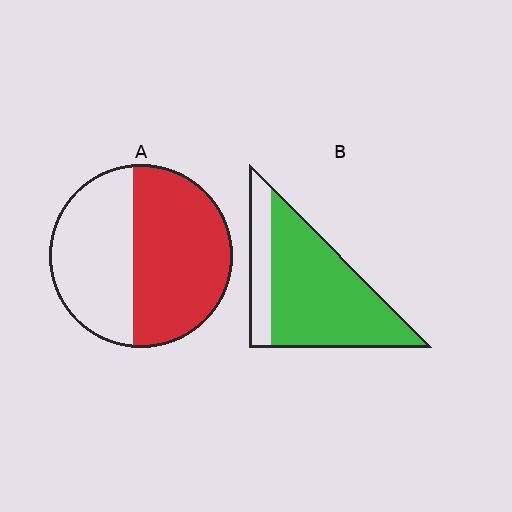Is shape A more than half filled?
Yes.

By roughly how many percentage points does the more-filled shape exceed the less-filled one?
By roughly 20 percentage points (B over A).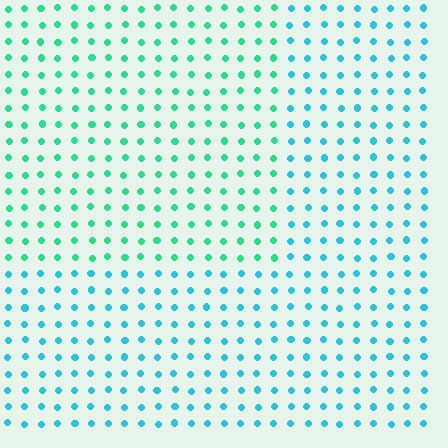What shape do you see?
I see a rectangle.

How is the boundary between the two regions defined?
The boundary is defined purely by a slight shift in hue (about 37 degrees). Spacing, size, and orientation are identical on both sides.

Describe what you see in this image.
The image is filled with small cyan elements in a uniform arrangement. A rectangle-shaped region is visible where the elements are tinted to a slightly different hue, forming a subtle color boundary.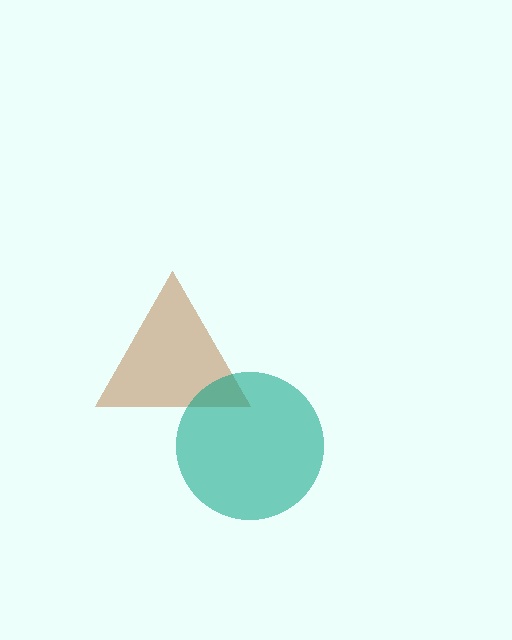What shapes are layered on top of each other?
The layered shapes are: a brown triangle, a teal circle.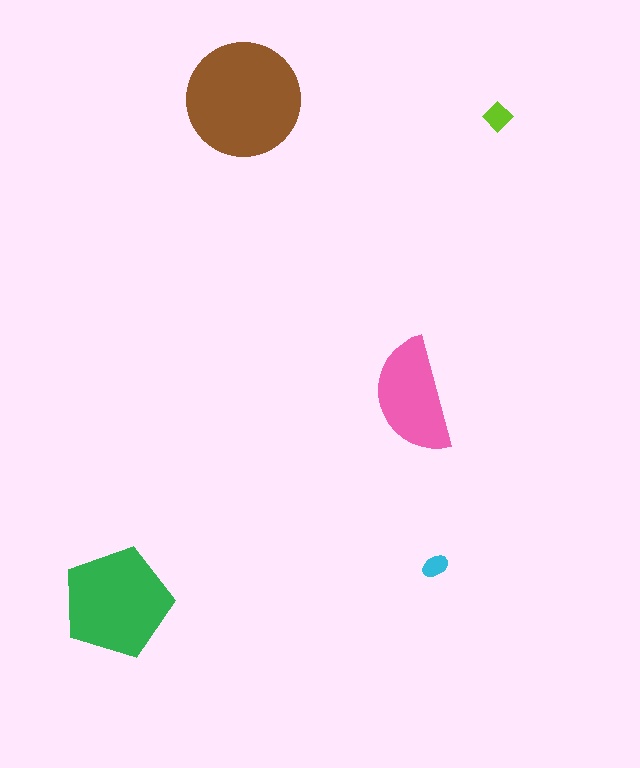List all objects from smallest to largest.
The cyan ellipse, the lime diamond, the pink semicircle, the green pentagon, the brown circle.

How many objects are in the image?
There are 5 objects in the image.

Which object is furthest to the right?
The lime diamond is rightmost.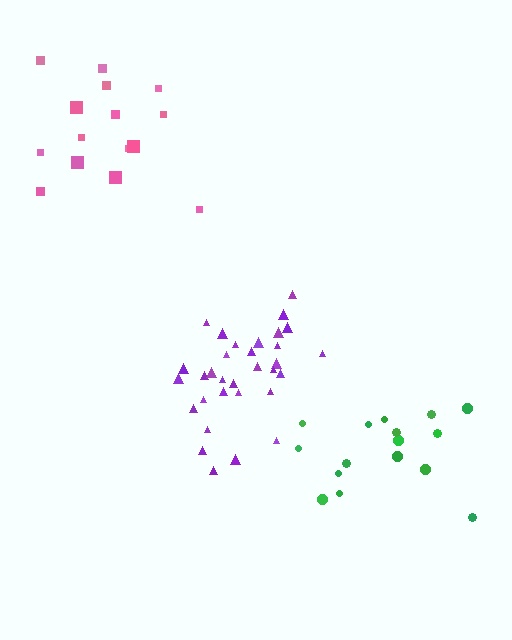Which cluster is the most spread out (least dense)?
Pink.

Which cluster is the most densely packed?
Purple.